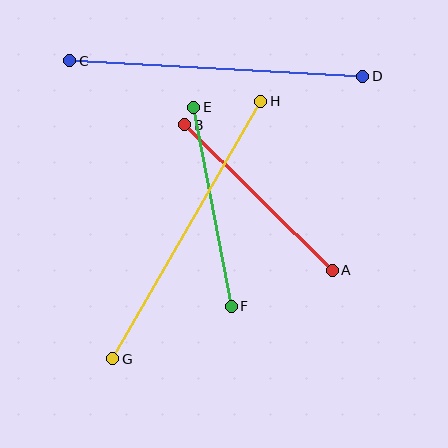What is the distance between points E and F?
The distance is approximately 202 pixels.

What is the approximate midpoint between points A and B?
The midpoint is at approximately (259, 197) pixels.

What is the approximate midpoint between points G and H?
The midpoint is at approximately (187, 230) pixels.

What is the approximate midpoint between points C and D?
The midpoint is at approximately (216, 69) pixels.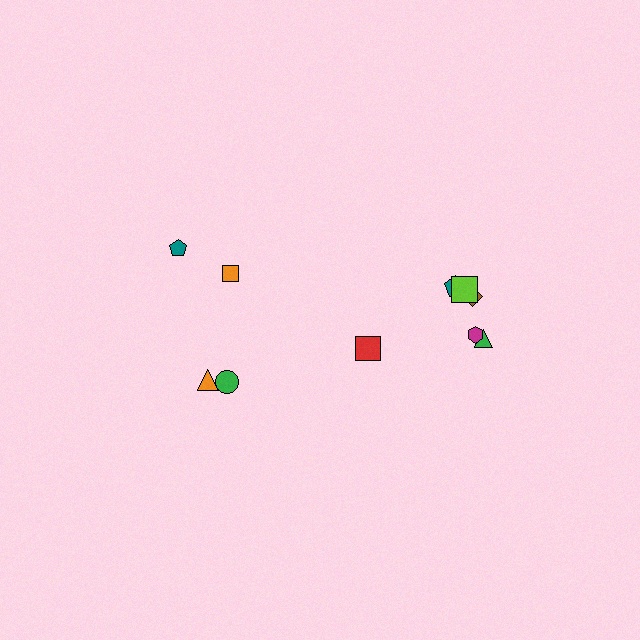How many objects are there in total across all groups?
There are 10 objects.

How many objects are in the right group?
There are 6 objects.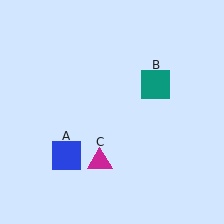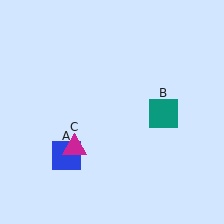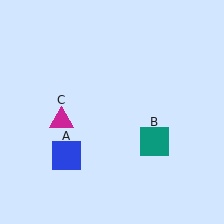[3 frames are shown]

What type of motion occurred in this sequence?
The teal square (object B), magenta triangle (object C) rotated clockwise around the center of the scene.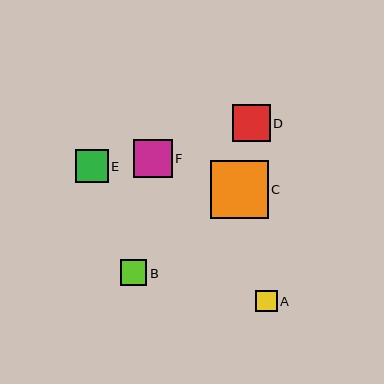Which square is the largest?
Square C is the largest with a size of approximately 58 pixels.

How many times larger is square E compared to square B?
Square E is approximately 1.3 times the size of square B.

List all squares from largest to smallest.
From largest to smallest: C, F, D, E, B, A.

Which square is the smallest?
Square A is the smallest with a size of approximately 22 pixels.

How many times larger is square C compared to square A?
Square C is approximately 2.6 times the size of square A.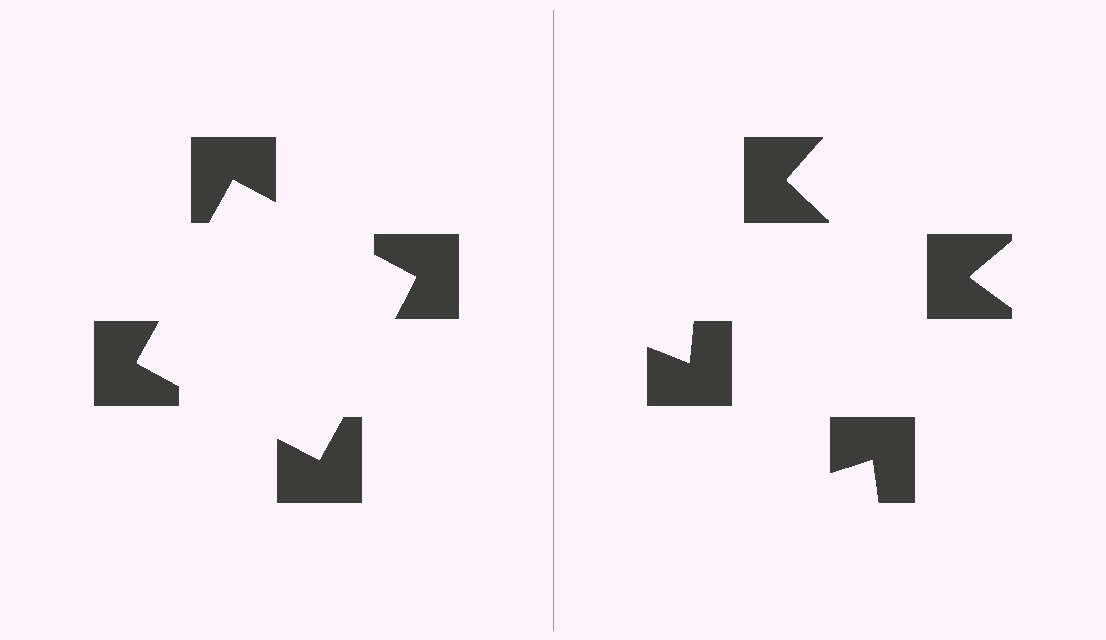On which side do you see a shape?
An illusory square appears on the left side. On the right side the wedge cuts are rotated, so no coherent shape forms.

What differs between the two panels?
The notched squares are positioned identically on both sides; only the wedge orientations differ. On the left they align to a square; on the right they are misaligned.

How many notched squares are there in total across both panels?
8 — 4 on each side.